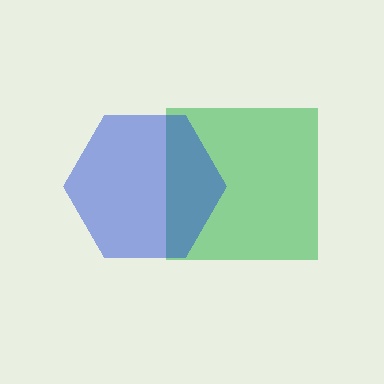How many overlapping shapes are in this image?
There are 2 overlapping shapes in the image.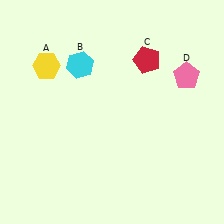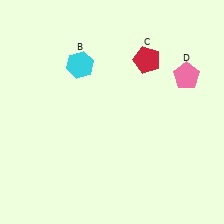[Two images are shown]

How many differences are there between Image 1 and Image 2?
There is 1 difference between the two images.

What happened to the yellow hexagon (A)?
The yellow hexagon (A) was removed in Image 2. It was in the top-left area of Image 1.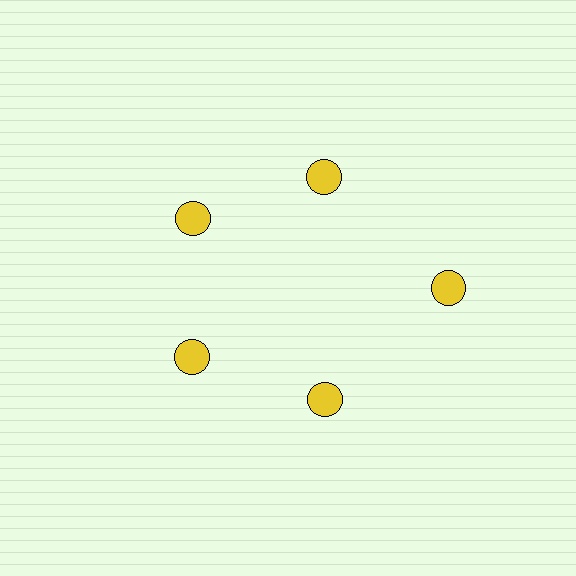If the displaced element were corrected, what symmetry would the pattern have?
It would have 5-fold rotational symmetry — the pattern would map onto itself every 72 degrees.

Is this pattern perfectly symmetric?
No. The 5 yellow circles are arranged in a ring, but one element near the 3 o'clock position is pushed outward from the center, breaking the 5-fold rotational symmetry.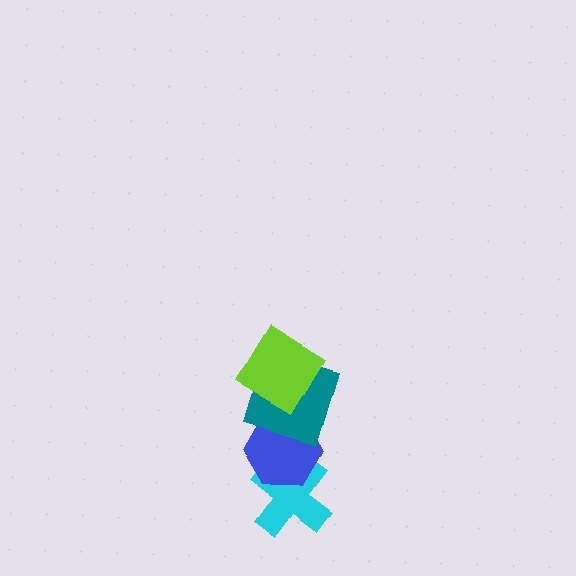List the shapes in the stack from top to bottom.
From top to bottom: the lime diamond, the teal square, the blue hexagon, the cyan cross.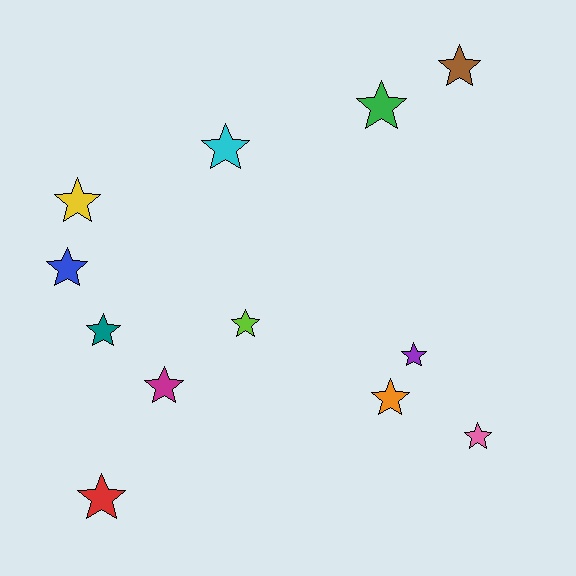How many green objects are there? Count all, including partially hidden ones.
There is 1 green object.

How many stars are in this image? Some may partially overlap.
There are 12 stars.